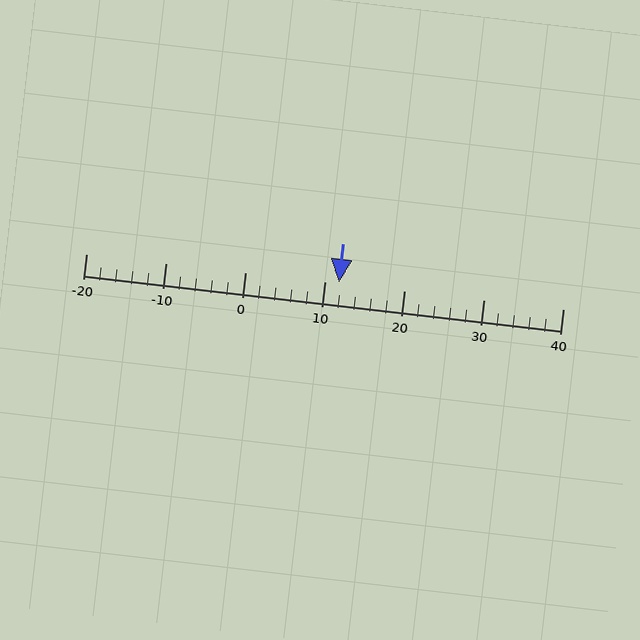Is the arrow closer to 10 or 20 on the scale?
The arrow is closer to 10.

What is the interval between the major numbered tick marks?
The major tick marks are spaced 10 units apart.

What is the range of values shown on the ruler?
The ruler shows values from -20 to 40.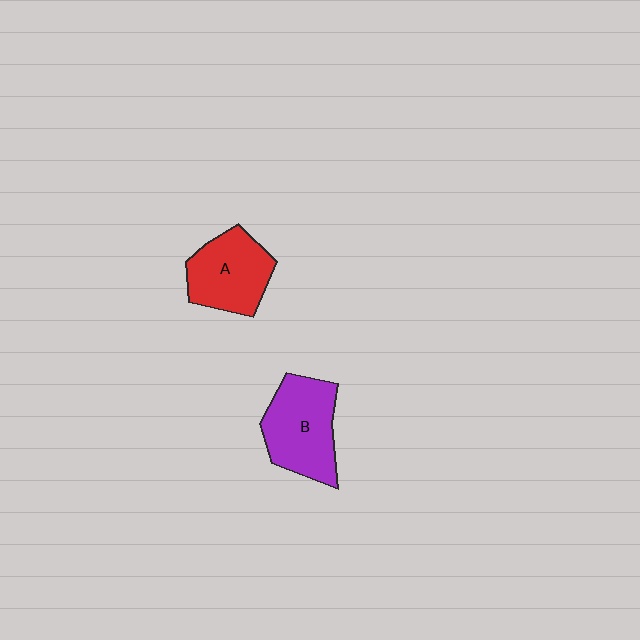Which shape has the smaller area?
Shape A (red).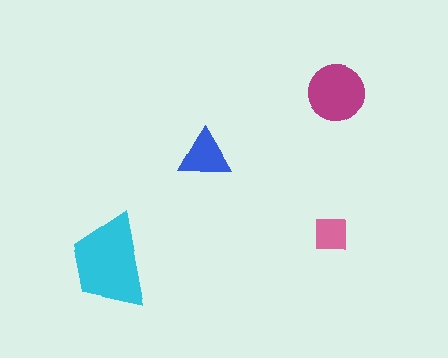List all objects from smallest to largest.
The pink square, the blue triangle, the magenta circle, the cyan trapezoid.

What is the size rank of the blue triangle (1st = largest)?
3rd.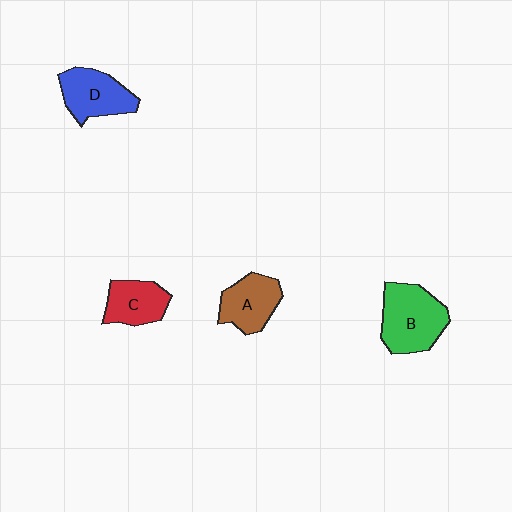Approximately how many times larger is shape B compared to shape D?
Approximately 1.2 times.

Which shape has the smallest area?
Shape C (red).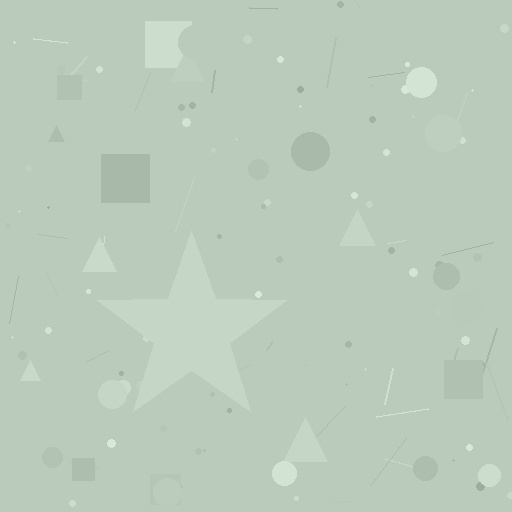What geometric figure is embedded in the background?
A star is embedded in the background.